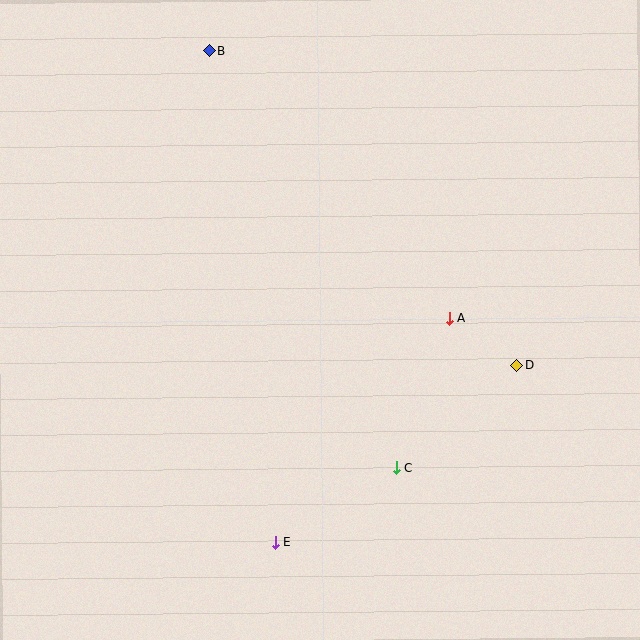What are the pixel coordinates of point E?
Point E is at (275, 543).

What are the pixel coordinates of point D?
Point D is at (517, 365).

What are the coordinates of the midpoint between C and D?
The midpoint between C and D is at (457, 417).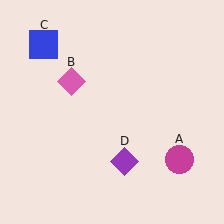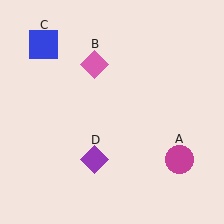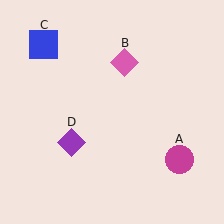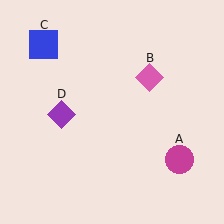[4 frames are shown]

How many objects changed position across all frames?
2 objects changed position: pink diamond (object B), purple diamond (object D).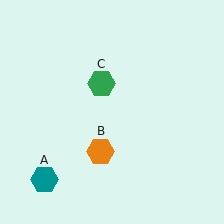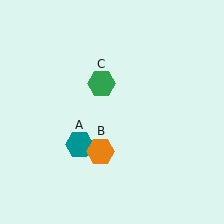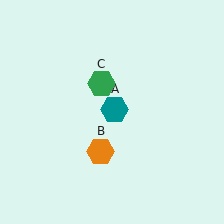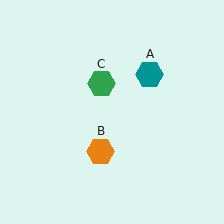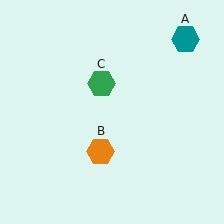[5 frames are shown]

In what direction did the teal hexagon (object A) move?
The teal hexagon (object A) moved up and to the right.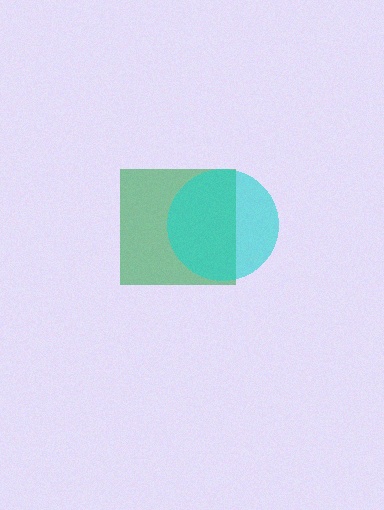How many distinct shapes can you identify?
There are 2 distinct shapes: a green square, a cyan circle.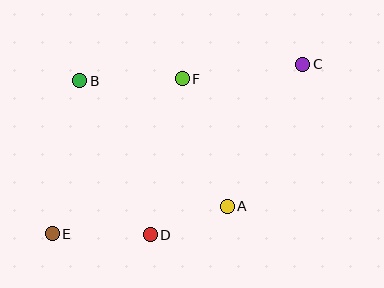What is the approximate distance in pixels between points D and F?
The distance between D and F is approximately 159 pixels.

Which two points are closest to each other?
Points A and D are closest to each other.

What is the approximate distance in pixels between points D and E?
The distance between D and E is approximately 98 pixels.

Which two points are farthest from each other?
Points C and E are farthest from each other.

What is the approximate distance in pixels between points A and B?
The distance between A and B is approximately 194 pixels.